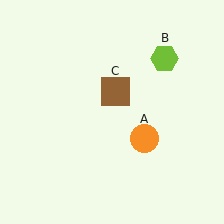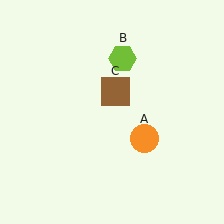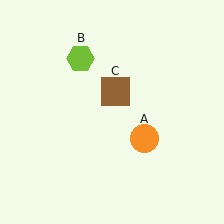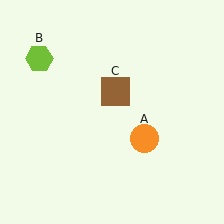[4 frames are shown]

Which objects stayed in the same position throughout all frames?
Orange circle (object A) and brown square (object C) remained stationary.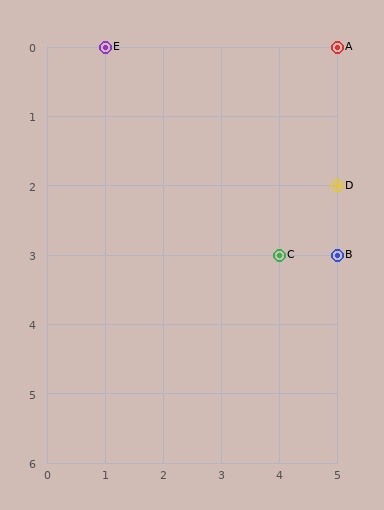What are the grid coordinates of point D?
Point D is at grid coordinates (5, 2).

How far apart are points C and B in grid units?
Points C and B are 1 column apart.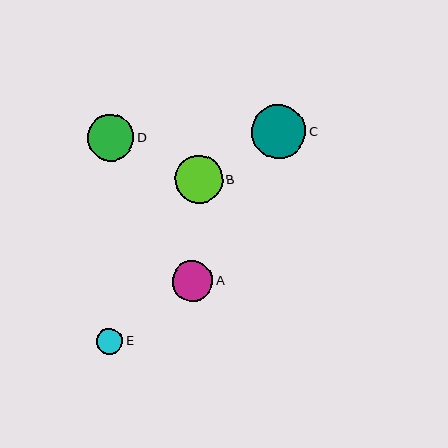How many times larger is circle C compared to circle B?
Circle C is approximately 1.1 times the size of circle B.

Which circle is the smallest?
Circle E is the smallest with a size of approximately 26 pixels.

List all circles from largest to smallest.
From largest to smallest: C, B, D, A, E.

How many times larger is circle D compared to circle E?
Circle D is approximately 1.8 times the size of circle E.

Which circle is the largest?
Circle C is the largest with a size of approximately 54 pixels.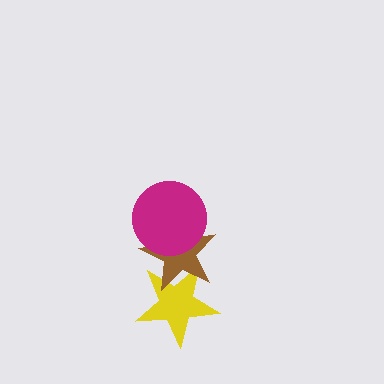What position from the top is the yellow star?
The yellow star is 3rd from the top.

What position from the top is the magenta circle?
The magenta circle is 1st from the top.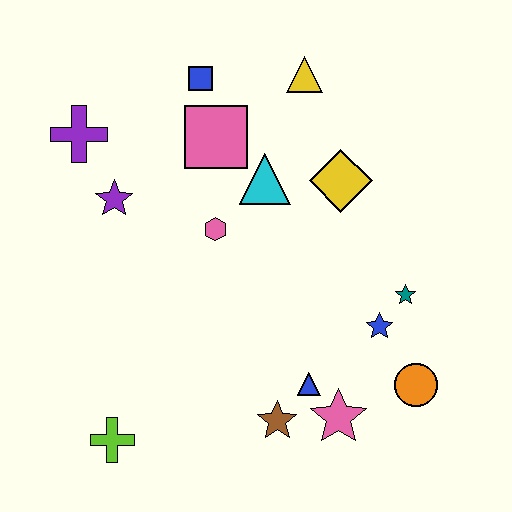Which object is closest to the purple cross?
The purple star is closest to the purple cross.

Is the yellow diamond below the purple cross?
Yes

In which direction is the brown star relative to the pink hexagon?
The brown star is below the pink hexagon.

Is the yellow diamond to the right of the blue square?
Yes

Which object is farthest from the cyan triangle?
The lime cross is farthest from the cyan triangle.